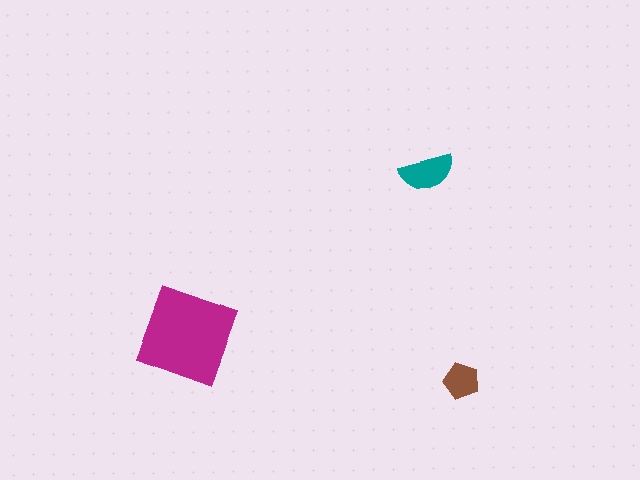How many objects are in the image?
There are 3 objects in the image.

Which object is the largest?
The magenta diamond.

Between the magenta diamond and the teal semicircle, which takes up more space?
The magenta diamond.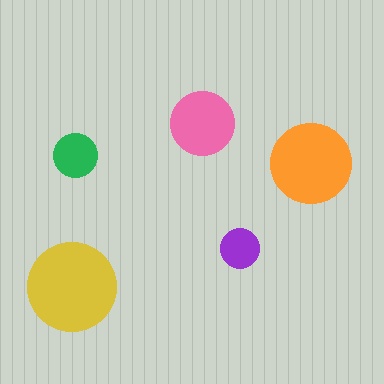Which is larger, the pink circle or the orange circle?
The orange one.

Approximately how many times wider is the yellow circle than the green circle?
About 2 times wider.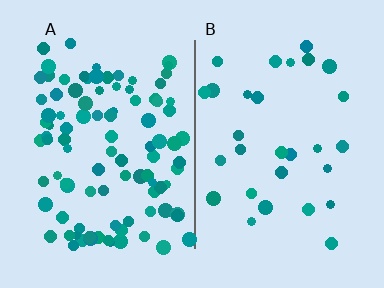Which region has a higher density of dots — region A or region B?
A (the left).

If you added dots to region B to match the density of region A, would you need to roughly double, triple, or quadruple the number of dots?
Approximately triple.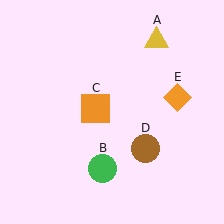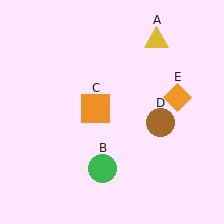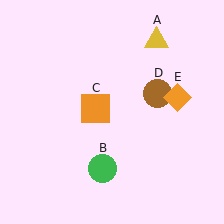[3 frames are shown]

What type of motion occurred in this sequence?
The brown circle (object D) rotated counterclockwise around the center of the scene.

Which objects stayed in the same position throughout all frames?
Yellow triangle (object A) and green circle (object B) and orange square (object C) and orange diamond (object E) remained stationary.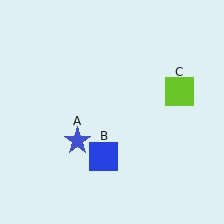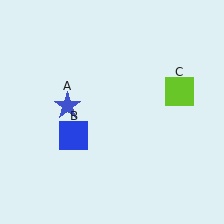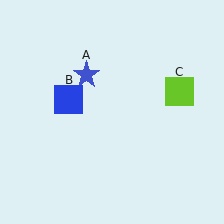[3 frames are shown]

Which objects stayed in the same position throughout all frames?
Lime square (object C) remained stationary.